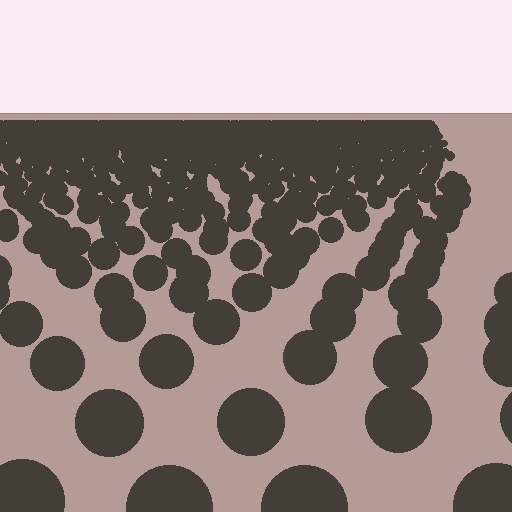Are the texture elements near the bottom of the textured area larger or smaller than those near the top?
Larger. Near the bottom, elements are closer to the viewer and appear at a bigger on-screen size.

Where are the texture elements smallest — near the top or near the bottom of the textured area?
Near the top.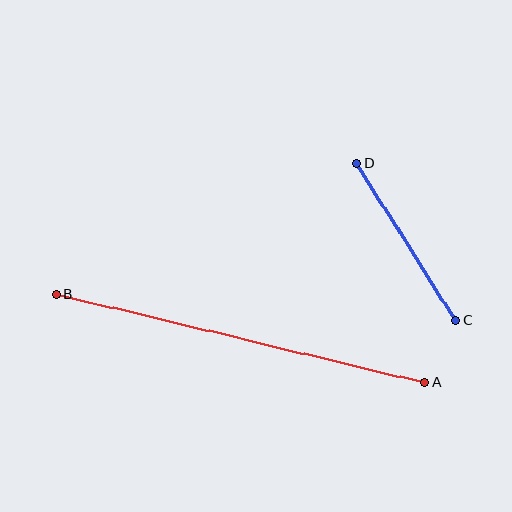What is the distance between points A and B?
The distance is approximately 379 pixels.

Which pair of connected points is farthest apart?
Points A and B are farthest apart.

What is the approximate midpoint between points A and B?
The midpoint is at approximately (241, 339) pixels.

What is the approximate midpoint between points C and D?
The midpoint is at approximately (406, 242) pixels.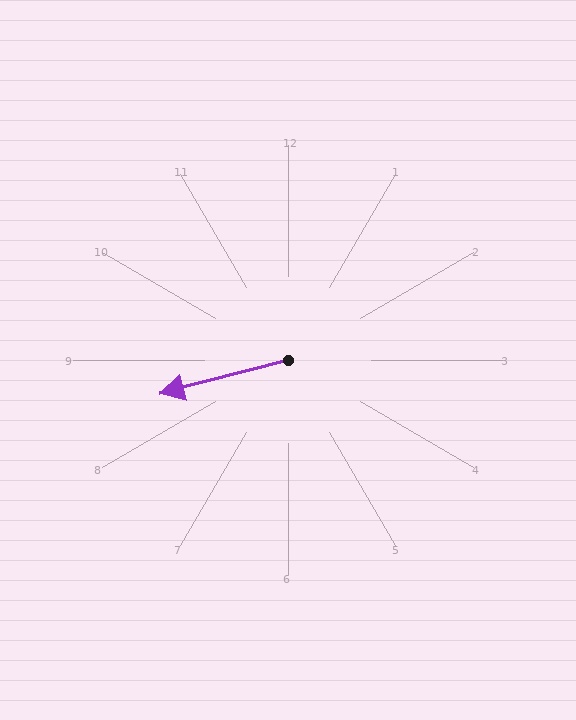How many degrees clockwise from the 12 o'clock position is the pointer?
Approximately 255 degrees.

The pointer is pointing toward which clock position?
Roughly 9 o'clock.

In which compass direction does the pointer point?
West.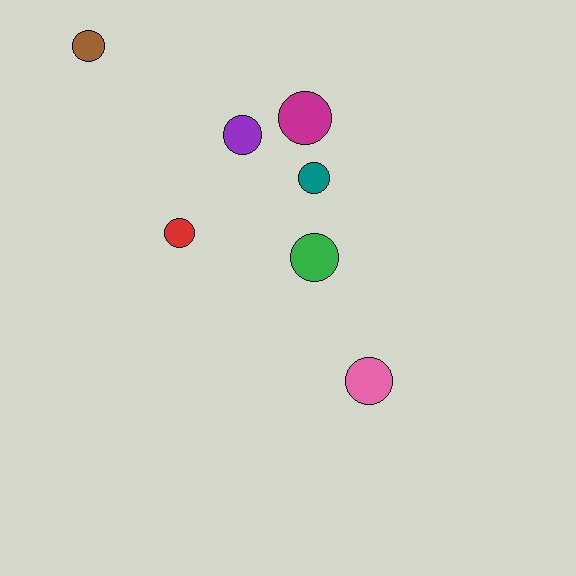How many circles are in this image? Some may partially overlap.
There are 7 circles.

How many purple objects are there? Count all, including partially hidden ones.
There is 1 purple object.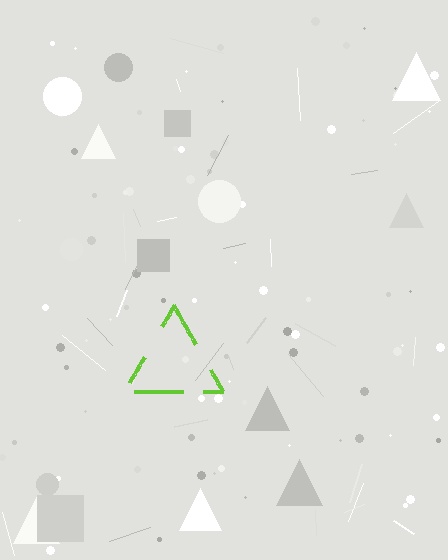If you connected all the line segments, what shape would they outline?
They would outline a triangle.